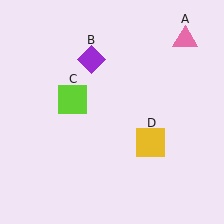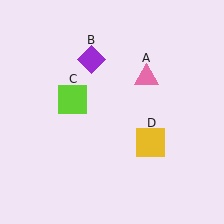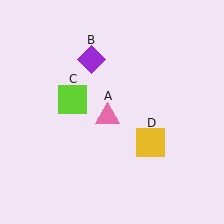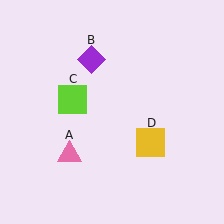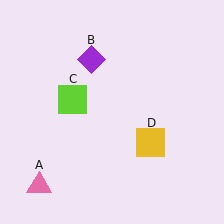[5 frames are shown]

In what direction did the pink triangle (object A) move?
The pink triangle (object A) moved down and to the left.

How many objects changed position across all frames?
1 object changed position: pink triangle (object A).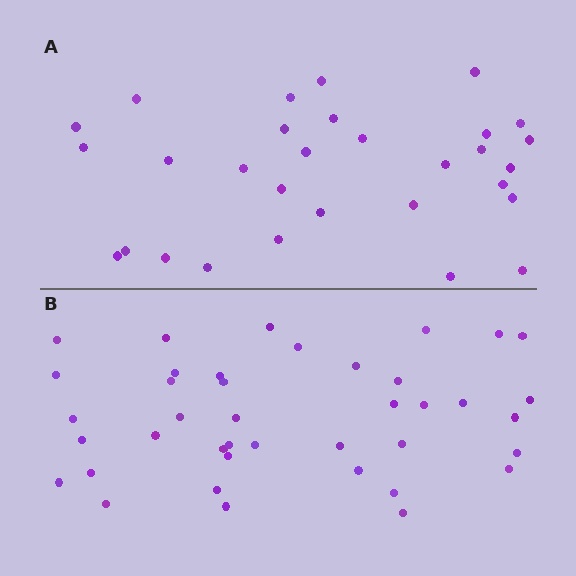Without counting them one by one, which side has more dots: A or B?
Region B (the bottom region) has more dots.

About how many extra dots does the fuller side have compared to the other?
Region B has roughly 10 or so more dots than region A.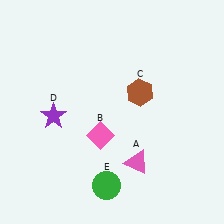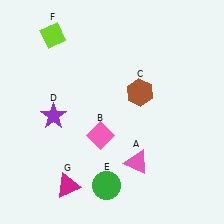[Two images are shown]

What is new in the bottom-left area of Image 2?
A magenta triangle (G) was added in the bottom-left area of Image 2.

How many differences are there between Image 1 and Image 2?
There are 2 differences between the two images.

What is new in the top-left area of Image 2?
A lime diamond (F) was added in the top-left area of Image 2.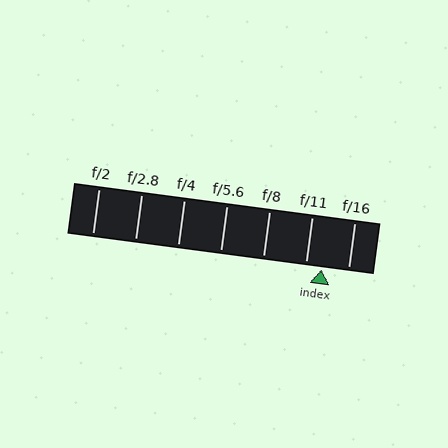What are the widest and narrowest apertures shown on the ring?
The widest aperture shown is f/2 and the narrowest is f/16.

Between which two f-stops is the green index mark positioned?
The index mark is between f/11 and f/16.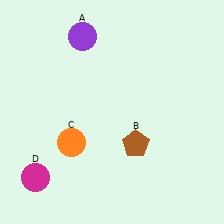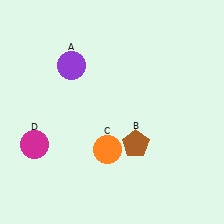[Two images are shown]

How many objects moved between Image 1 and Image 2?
3 objects moved between the two images.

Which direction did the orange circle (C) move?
The orange circle (C) moved right.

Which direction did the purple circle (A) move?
The purple circle (A) moved down.